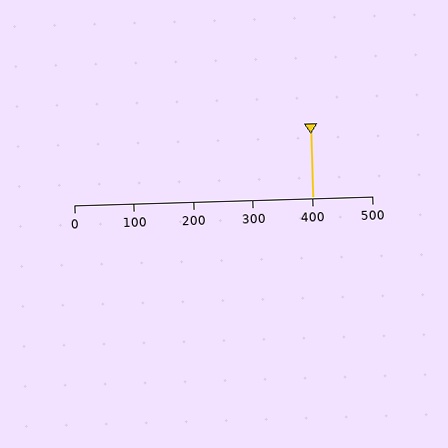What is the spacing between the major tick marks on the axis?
The major ticks are spaced 100 apart.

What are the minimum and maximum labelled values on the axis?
The axis runs from 0 to 500.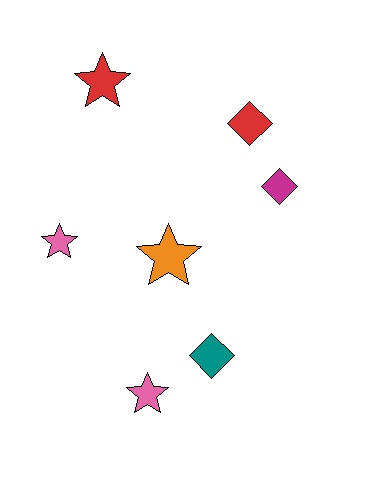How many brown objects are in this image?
There are no brown objects.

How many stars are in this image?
There are 4 stars.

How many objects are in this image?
There are 7 objects.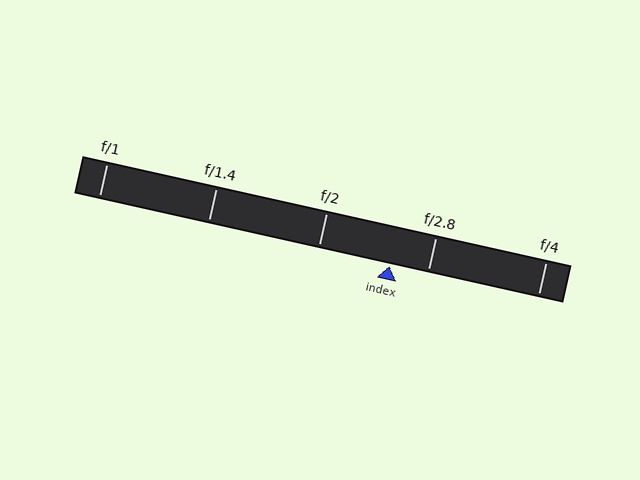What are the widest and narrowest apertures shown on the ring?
The widest aperture shown is f/1 and the narrowest is f/4.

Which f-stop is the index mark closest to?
The index mark is closest to f/2.8.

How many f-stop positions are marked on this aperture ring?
There are 5 f-stop positions marked.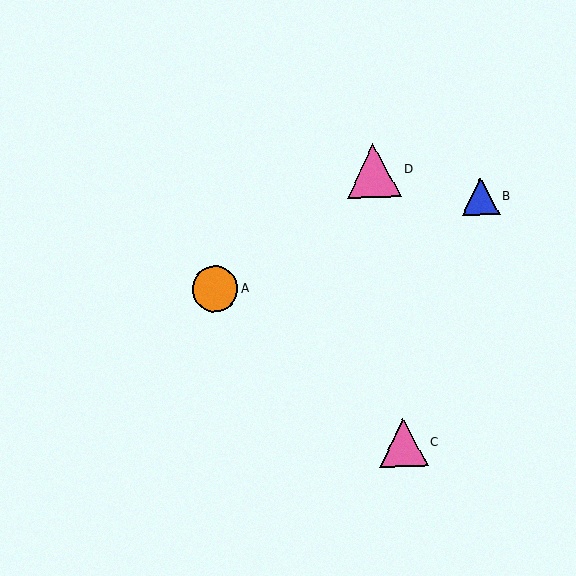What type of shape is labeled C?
Shape C is a pink triangle.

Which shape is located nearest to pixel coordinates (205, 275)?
The orange circle (labeled A) at (215, 289) is nearest to that location.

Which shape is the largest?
The pink triangle (labeled D) is the largest.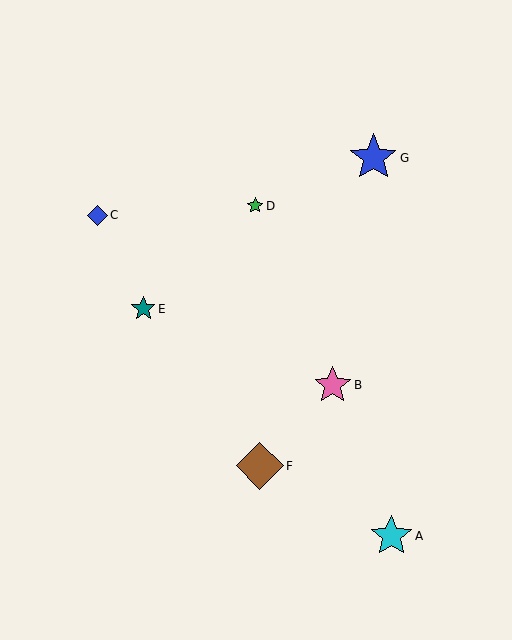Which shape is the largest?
The blue star (labeled G) is the largest.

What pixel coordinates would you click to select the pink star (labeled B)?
Click at (333, 385) to select the pink star B.